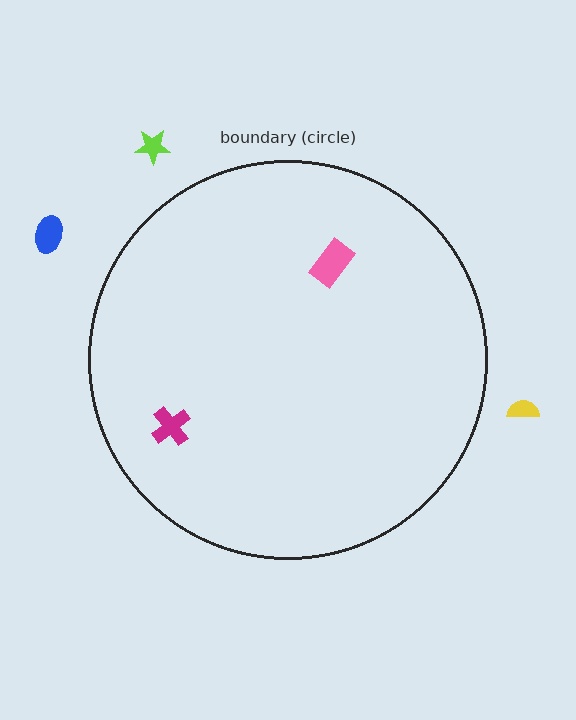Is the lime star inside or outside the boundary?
Outside.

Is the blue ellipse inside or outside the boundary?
Outside.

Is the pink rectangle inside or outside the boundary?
Inside.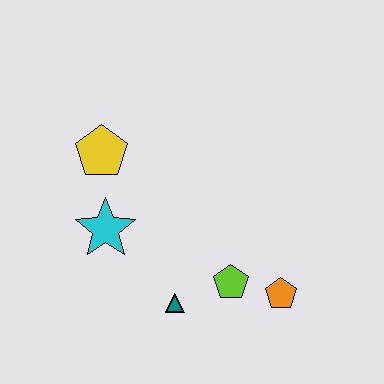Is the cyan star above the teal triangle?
Yes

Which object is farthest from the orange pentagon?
The yellow pentagon is farthest from the orange pentagon.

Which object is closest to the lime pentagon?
The orange pentagon is closest to the lime pentagon.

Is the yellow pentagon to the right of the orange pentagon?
No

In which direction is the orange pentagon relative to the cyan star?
The orange pentagon is to the right of the cyan star.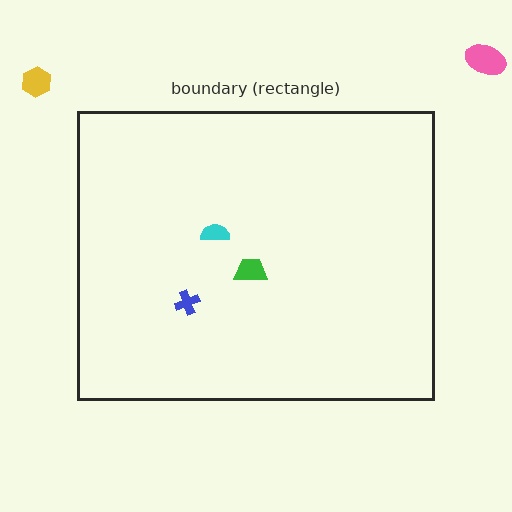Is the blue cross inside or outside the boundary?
Inside.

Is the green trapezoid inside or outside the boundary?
Inside.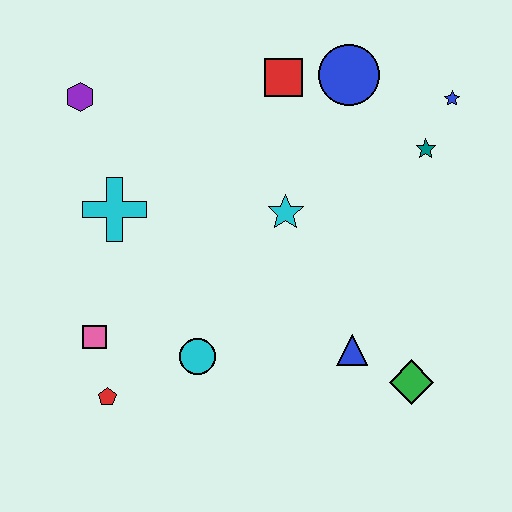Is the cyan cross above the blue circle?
No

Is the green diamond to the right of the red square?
Yes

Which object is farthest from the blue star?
The red pentagon is farthest from the blue star.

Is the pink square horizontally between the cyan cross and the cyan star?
No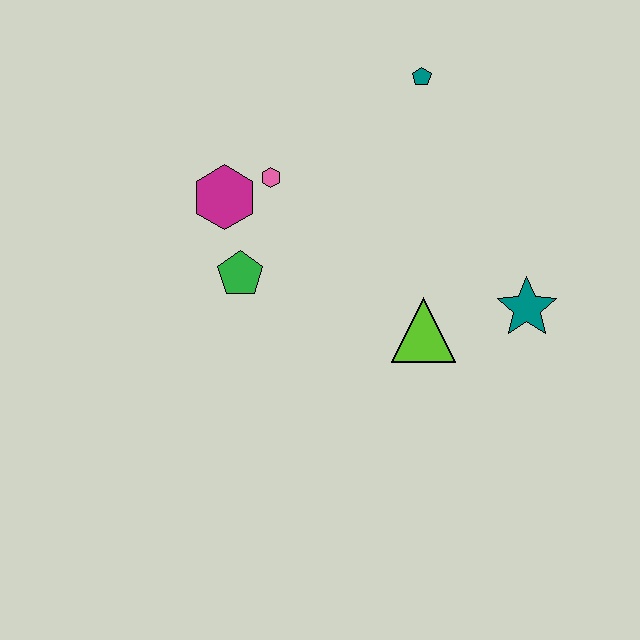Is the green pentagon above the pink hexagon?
No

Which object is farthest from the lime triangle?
The teal pentagon is farthest from the lime triangle.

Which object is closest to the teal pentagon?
The pink hexagon is closest to the teal pentagon.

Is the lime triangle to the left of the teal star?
Yes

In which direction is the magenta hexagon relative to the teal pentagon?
The magenta hexagon is to the left of the teal pentagon.